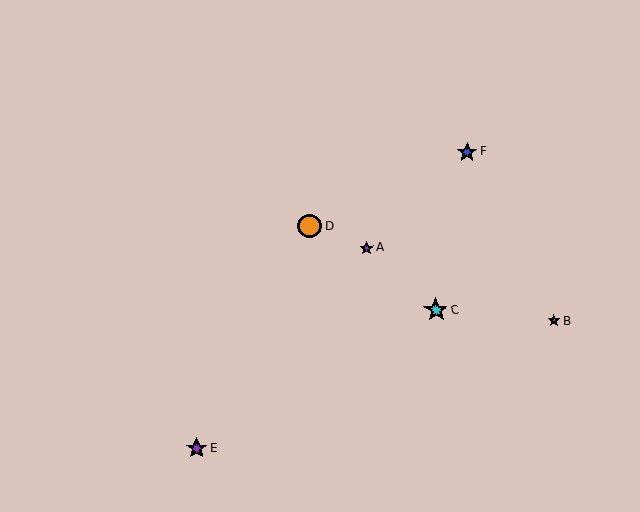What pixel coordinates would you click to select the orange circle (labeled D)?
Click at (310, 226) to select the orange circle D.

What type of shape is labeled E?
Shape E is a purple star.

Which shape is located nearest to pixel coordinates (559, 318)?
The red star (labeled B) at (554, 321) is nearest to that location.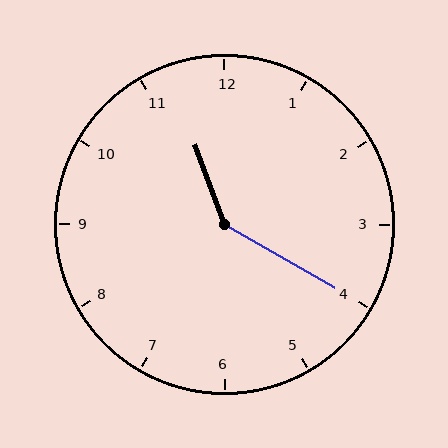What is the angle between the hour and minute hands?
Approximately 140 degrees.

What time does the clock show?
11:20.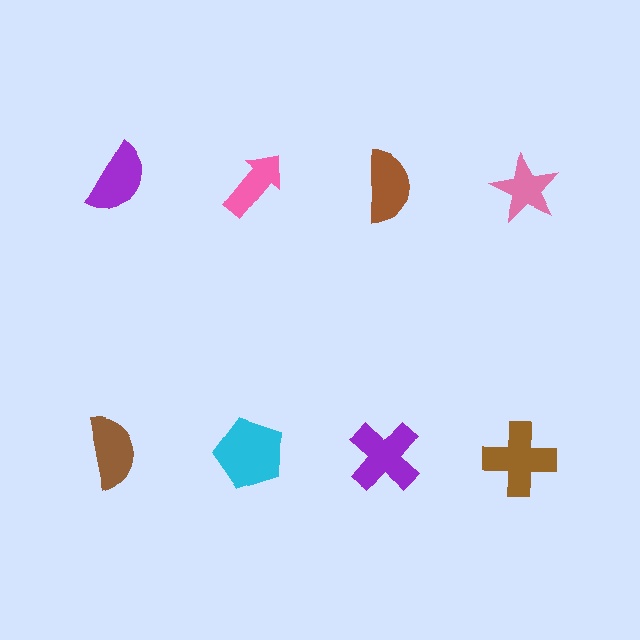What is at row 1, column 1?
A purple semicircle.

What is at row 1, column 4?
A pink star.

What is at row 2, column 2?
A cyan pentagon.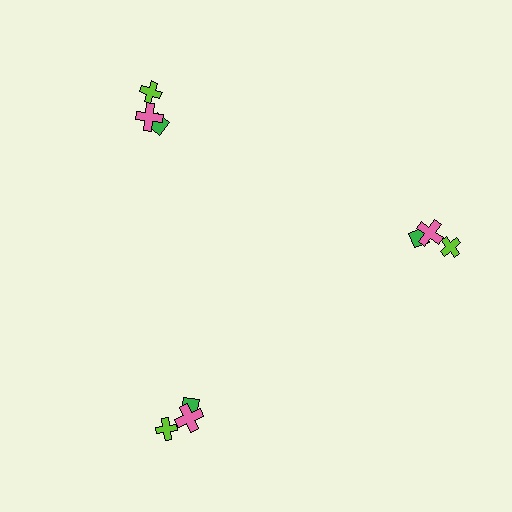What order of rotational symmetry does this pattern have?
This pattern has 3-fold rotational symmetry.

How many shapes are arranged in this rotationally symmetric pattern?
There are 9 shapes, arranged in 3 groups of 3.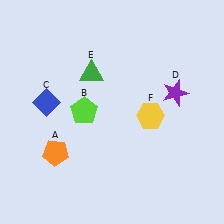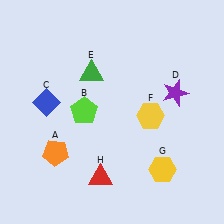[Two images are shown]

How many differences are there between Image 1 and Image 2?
There are 2 differences between the two images.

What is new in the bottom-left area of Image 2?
A red triangle (H) was added in the bottom-left area of Image 2.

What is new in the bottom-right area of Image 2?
A yellow hexagon (G) was added in the bottom-right area of Image 2.